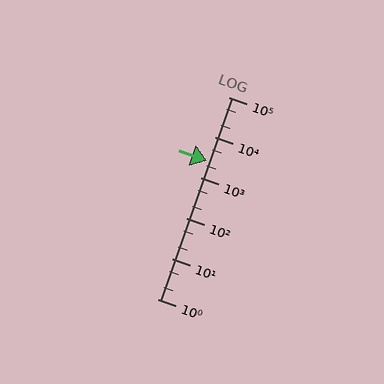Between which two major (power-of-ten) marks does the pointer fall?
The pointer is between 1000 and 10000.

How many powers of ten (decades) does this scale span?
The scale spans 5 decades, from 1 to 100000.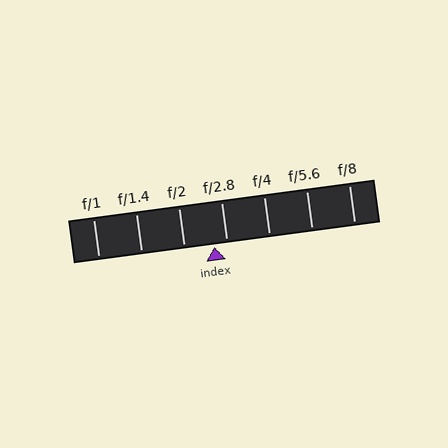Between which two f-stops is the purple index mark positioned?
The index mark is between f/2 and f/2.8.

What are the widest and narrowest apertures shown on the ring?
The widest aperture shown is f/1 and the narrowest is f/8.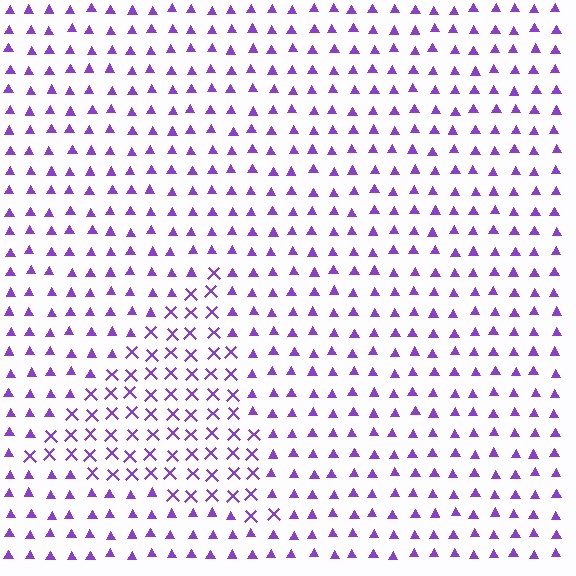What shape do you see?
I see a triangle.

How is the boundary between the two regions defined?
The boundary is defined by a change in element shape: X marks inside vs. triangles outside. All elements share the same color and spacing.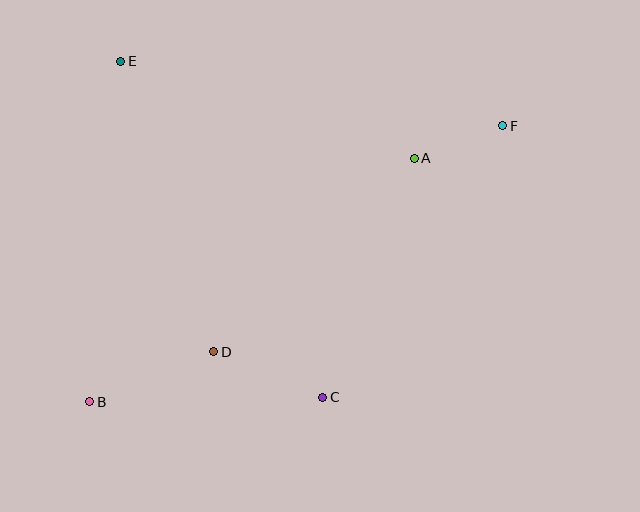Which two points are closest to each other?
Points A and F are closest to each other.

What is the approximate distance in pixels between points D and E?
The distance between D and E is approximately 305 pixels.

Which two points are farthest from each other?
Points B and F are farthest from each other.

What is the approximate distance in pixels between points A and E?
The distance between A and E is approximately 309 pixels.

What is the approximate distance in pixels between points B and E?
The distance between B and E is approximately 342 pixels.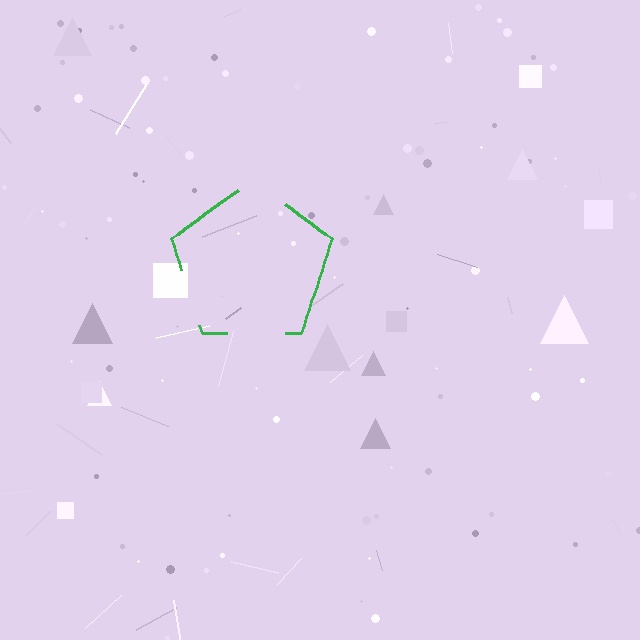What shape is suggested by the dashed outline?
The dashed outline suggests a pentagon.